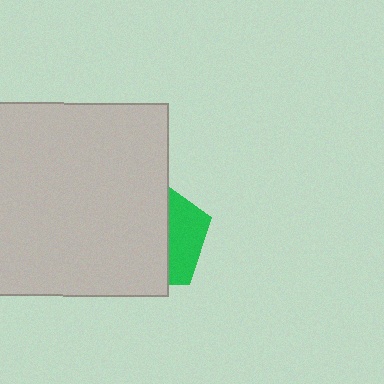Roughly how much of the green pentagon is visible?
A small part of it is visible (roughly 32%).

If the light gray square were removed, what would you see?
You would see the complete green pentagon.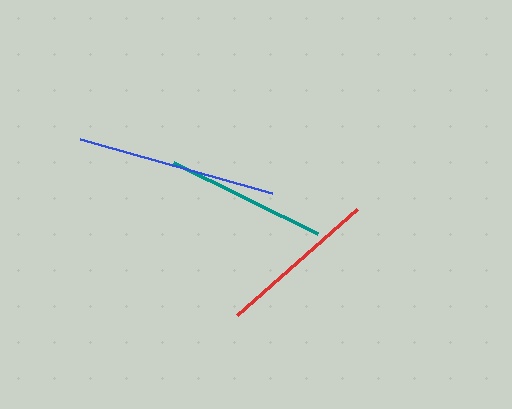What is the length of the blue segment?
The blue segment is approximately 200 pixels long.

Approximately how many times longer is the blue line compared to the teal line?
The blue line is approximately 1.2 times the length of the teal line.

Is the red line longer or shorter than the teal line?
The teal line is longer than the red line.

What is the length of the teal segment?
The teal segment is approximately 161 pixels long.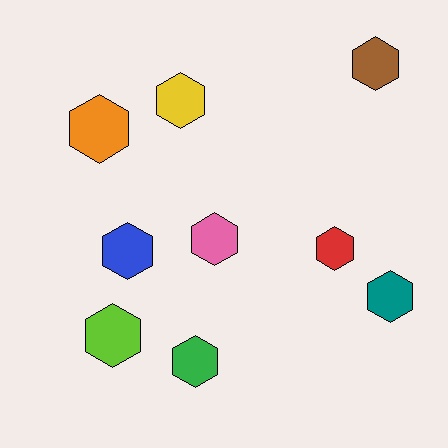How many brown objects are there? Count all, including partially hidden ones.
There is 1 brown object.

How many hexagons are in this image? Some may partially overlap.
There are 9 hexagons.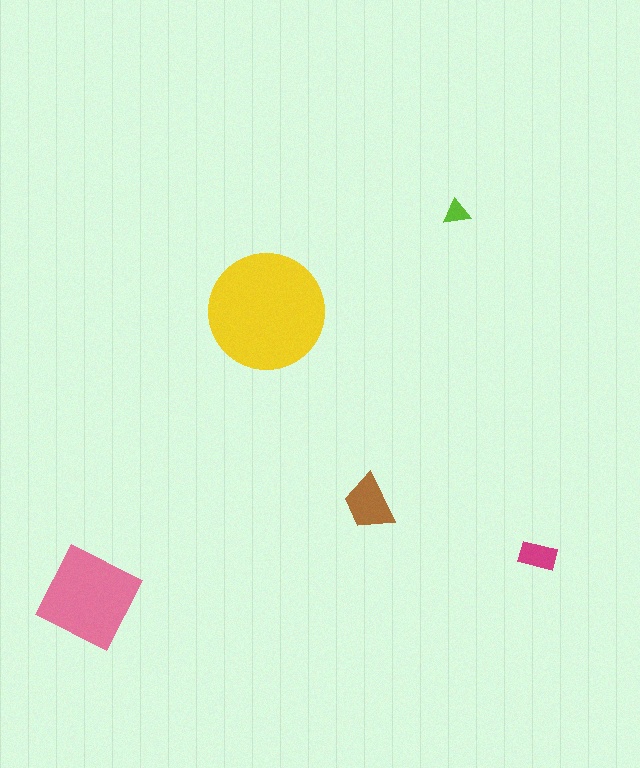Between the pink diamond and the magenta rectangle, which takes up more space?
The pink diamond.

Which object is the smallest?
The lime triangle.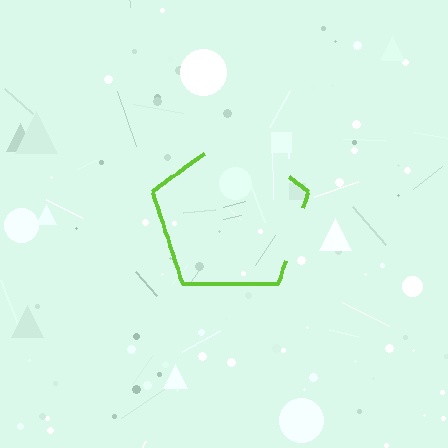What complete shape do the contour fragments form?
The contour fragments form a pentagon.